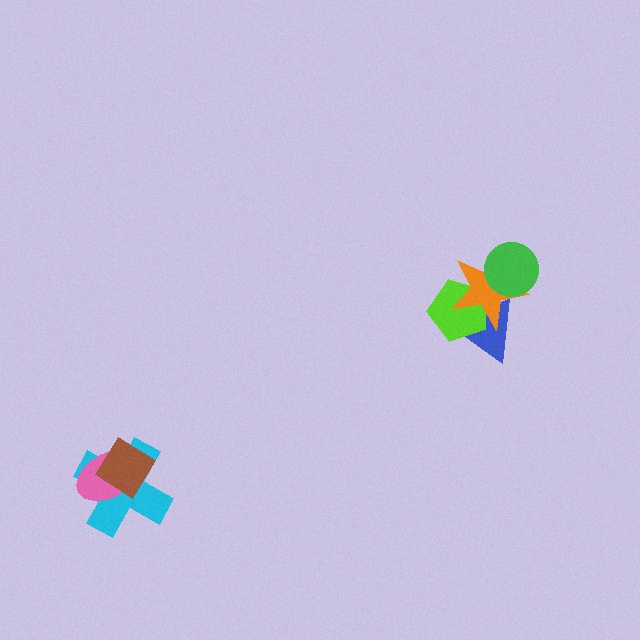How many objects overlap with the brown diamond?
2 objects overlap with the brown diamond.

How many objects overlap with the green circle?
1 object overlaps with the green circle.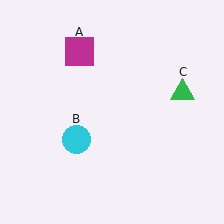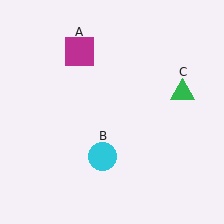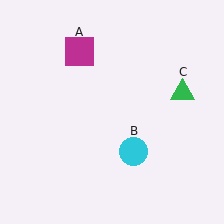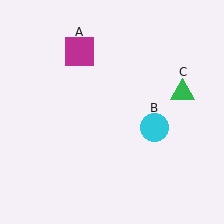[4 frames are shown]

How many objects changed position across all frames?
1 object changed position: cyan circle (object B).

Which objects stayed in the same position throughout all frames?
Magenta square (object A) and green triangle (object C) remained stationary.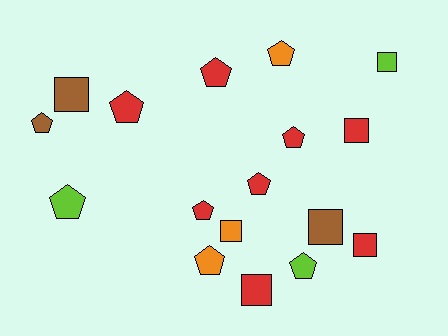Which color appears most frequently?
Red, with 8 objects.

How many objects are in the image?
There are 17 objects.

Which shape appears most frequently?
Pentagon, with 10 objects.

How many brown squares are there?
There are 2 brown squares.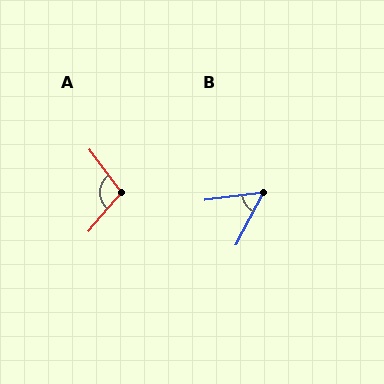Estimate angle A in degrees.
Approximately 103 degrees.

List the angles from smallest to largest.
B (55°), A (103°).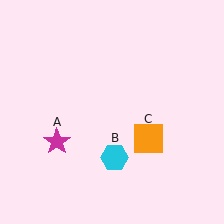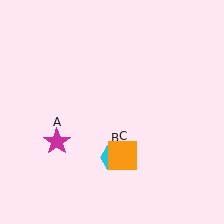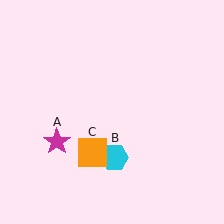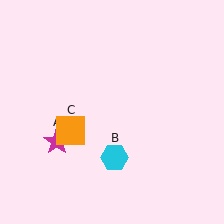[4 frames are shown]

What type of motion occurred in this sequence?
The orange square (object C) rotated clockwise around the center of the scene.